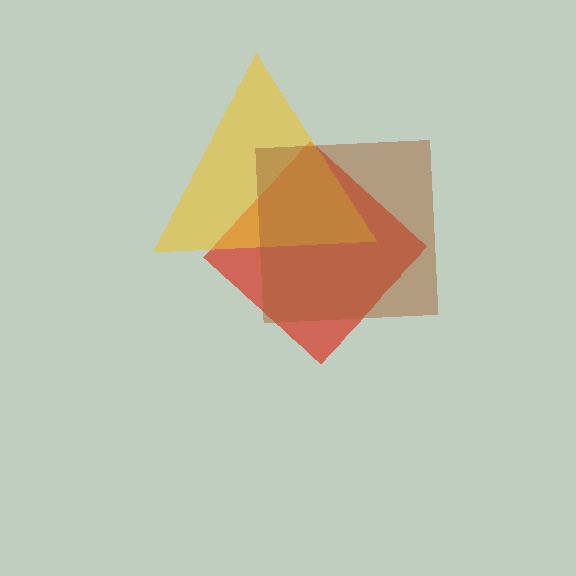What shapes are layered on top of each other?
The layered shapes are: a red diamond, a yellow triangle, a brown square.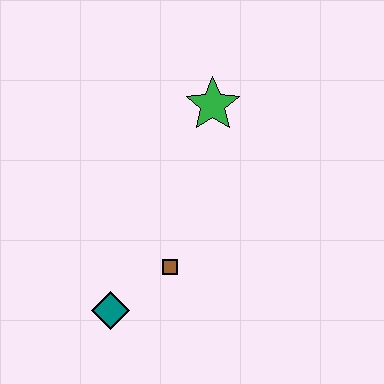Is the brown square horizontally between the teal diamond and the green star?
Yes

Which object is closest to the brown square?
The teal diamond is closest to the brown square.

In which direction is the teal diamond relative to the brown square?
The teal diamond is to the left of the brown square.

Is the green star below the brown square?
No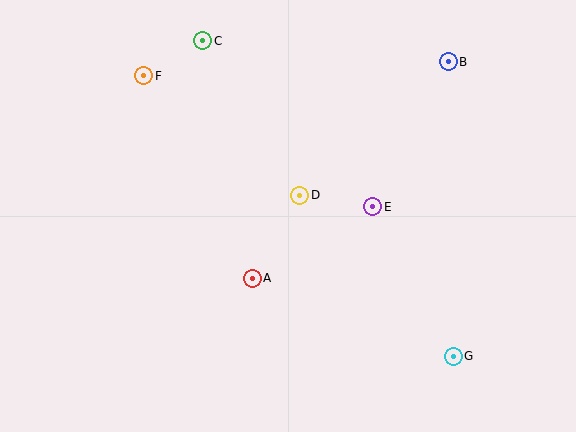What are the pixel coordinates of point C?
Point C is at (203, 41).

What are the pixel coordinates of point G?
Point G is at (453, 356).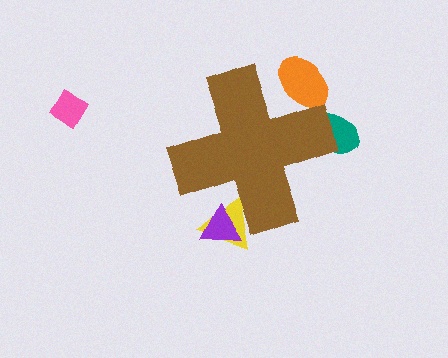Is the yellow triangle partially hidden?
Yes, the yellow triangle is partially hidden behind the brown cross.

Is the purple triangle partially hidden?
Yes, the purple triangle is partially hidden behind the brown cross.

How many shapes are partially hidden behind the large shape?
4 shapes are partially hidden.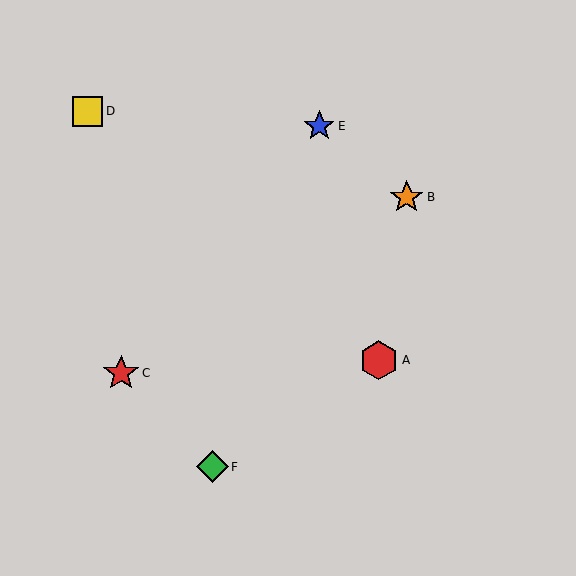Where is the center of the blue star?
The center of the blue star is at (319, 126).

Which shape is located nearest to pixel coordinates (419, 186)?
The orange star (labeled B) at (407, 197) is nearest to that location.